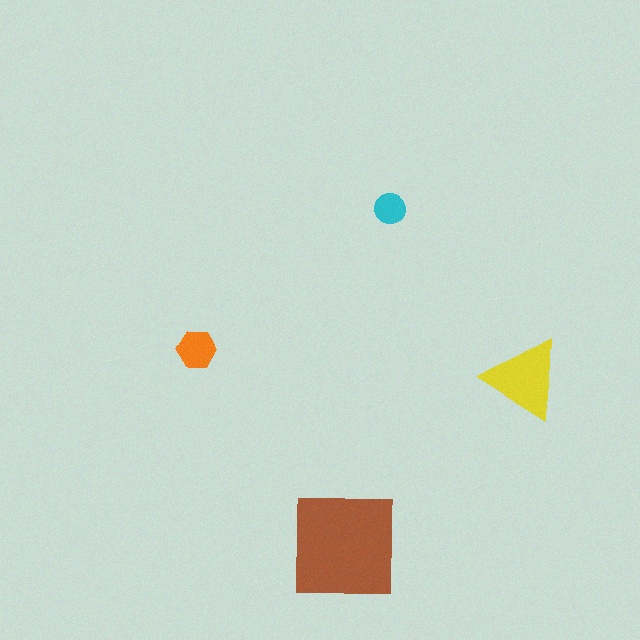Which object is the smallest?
The cyan circle.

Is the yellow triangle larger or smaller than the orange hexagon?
Larger.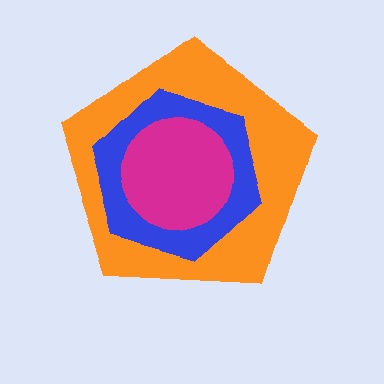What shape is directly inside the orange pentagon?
The blue hexagon.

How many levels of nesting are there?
3.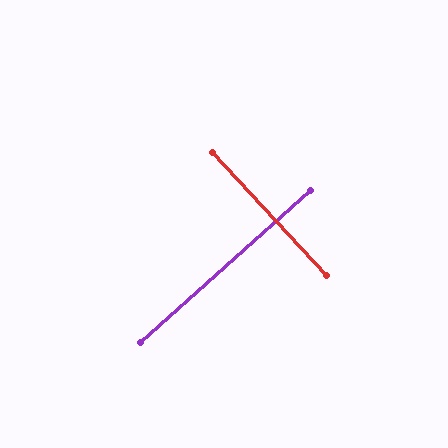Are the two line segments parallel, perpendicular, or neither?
Perpendicular — they meet at approximately 89°.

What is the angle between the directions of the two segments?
Approximately 89 degrees.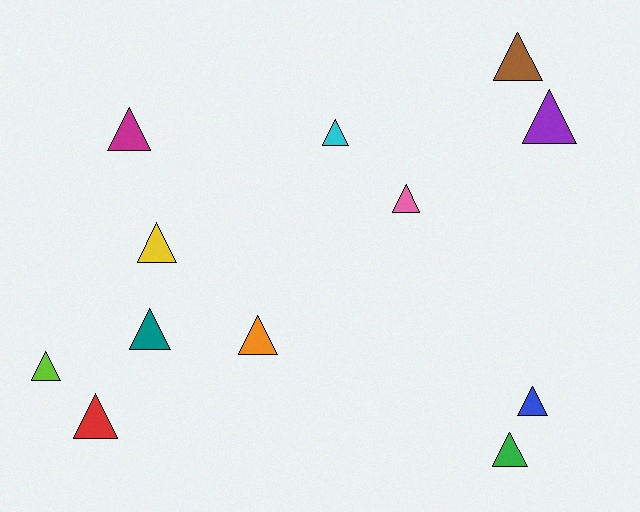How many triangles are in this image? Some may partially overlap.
There are 12 triangles.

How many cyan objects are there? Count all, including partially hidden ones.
There is 1 cyan object.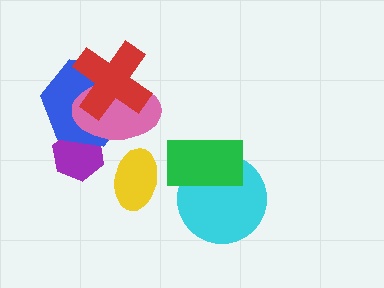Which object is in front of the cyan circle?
The green rectangle is in front of the cyan circle.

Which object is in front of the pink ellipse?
The red cross is in front of the pink ellipse.